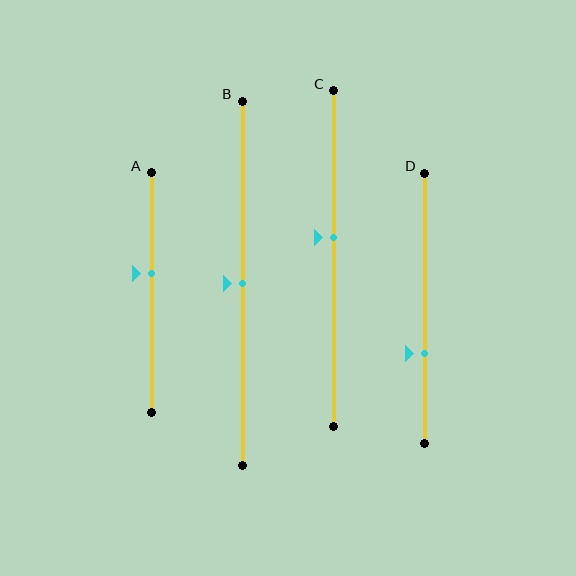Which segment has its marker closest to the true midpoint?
Segment B has its marker closest to the true midpoint.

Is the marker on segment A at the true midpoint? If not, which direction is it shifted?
No, the marker on segment A is shifted upward by about 8% of the segment length.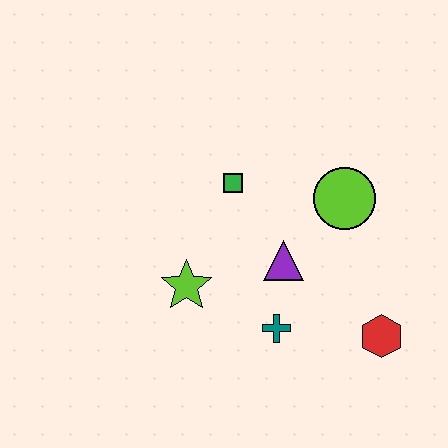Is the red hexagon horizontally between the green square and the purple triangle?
No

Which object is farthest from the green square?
The red hexagon is farthest from the green square.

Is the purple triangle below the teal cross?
No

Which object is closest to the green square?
The purple triangle is closest to the green square.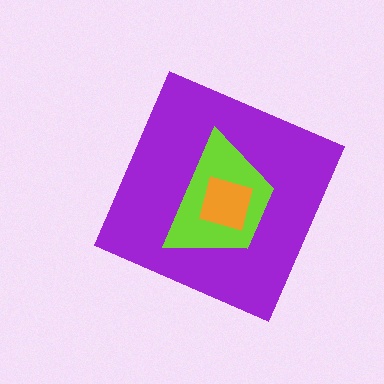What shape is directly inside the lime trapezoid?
The orange square.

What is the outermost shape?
The purple diamond.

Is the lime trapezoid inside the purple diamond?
Yes.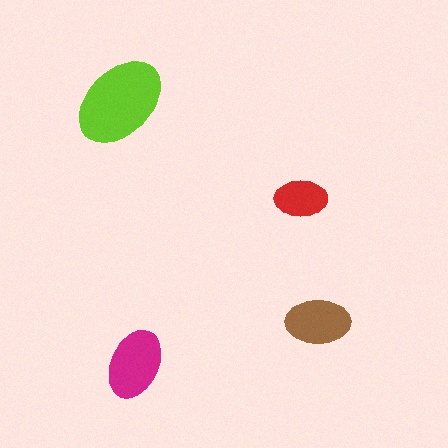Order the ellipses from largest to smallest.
the lime one, the magenta one, the brown one, the red one.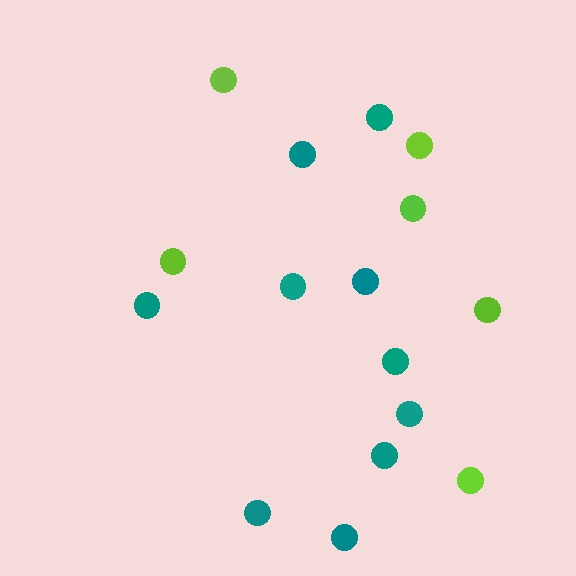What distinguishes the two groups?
There are 2 groups: one group of lime circles (6) and one group of teal circles (10).